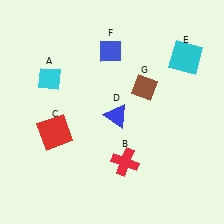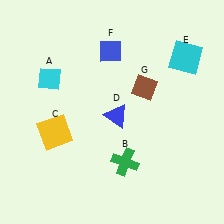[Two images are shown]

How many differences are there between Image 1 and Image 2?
There are 2 differences between the two images.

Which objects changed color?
B changed from red to green. C changed from red to yellow.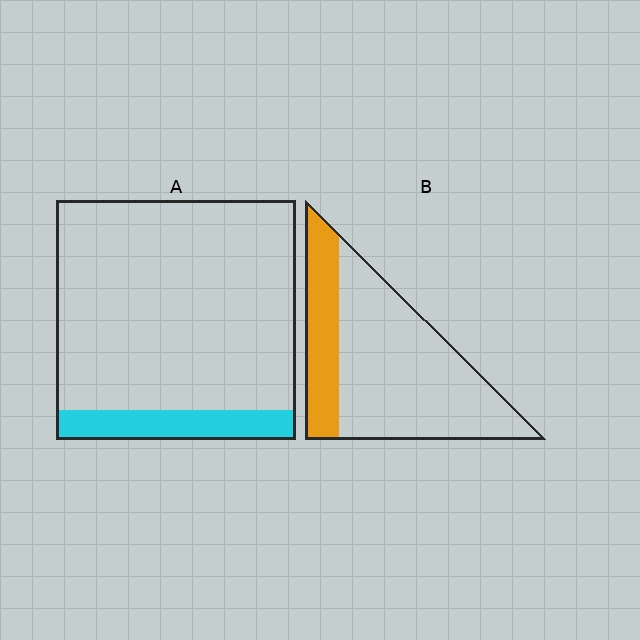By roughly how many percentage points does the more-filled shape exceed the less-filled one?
By roughly 15 percentage points (B over A).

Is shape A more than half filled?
No.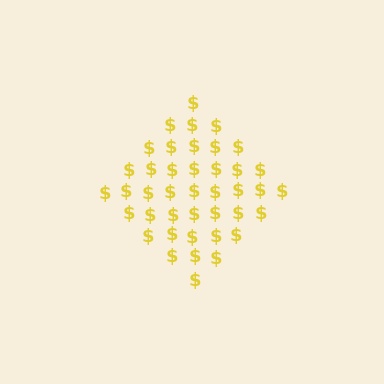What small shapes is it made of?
It is made of small dollar signs.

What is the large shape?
The large shape is a diamond.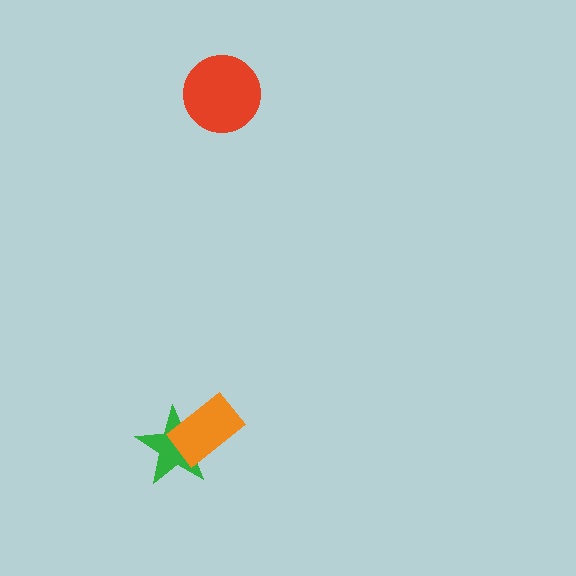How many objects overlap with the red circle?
0 objects overlap with the red circle.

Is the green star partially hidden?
Yes, it is partially covered by another shape.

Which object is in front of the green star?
The orange rectangle is in front of the green star.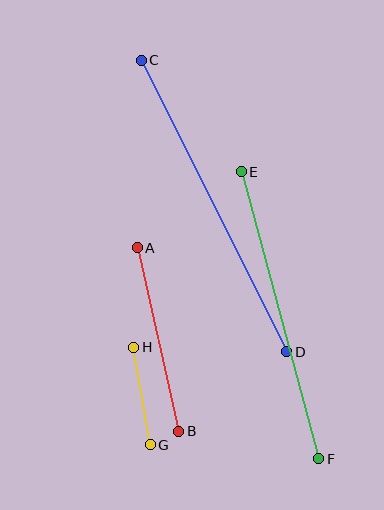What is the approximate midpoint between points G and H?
The midpoint is at approximately (142, 396) pixels.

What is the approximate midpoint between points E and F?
The midpoint is at approximately (280, 315) pixels.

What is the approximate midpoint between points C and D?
The midpoint is at approximately (214, 206) pixels.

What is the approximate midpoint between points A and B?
The midpoint is at approximately (158, 340) pixels.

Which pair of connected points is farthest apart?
Points C and D are farthest apart.